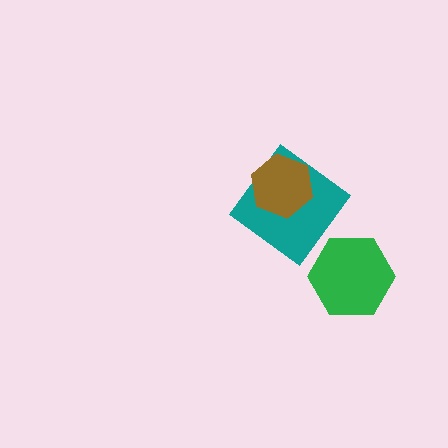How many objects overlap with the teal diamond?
1 object overlaps with the teal diamond.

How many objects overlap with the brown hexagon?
1 object overlaps with the brown hexagon.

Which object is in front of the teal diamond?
The brown hexagon is in front of the teal diamond.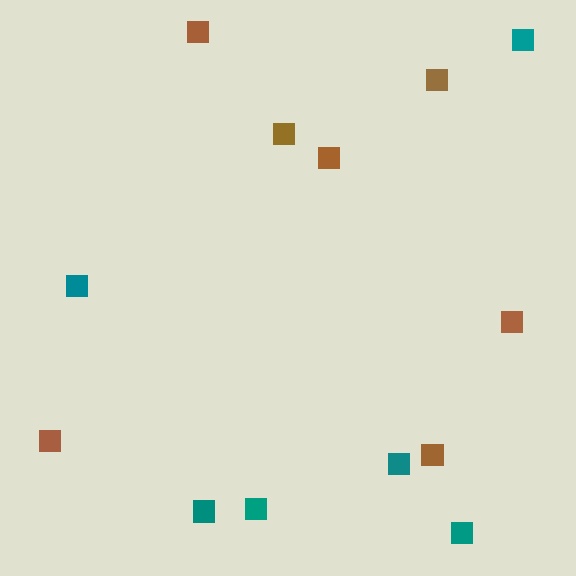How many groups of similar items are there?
There are 2 groups: one group of brown squares (7) and one group of teal squares (6).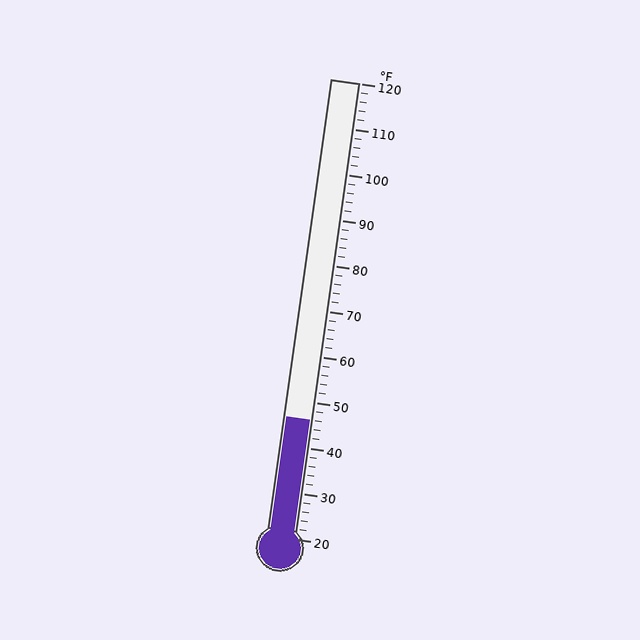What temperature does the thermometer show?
The thermometer shows approximately 46°F.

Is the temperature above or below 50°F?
The temperature is below 50°F.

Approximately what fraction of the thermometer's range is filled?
The thermometer is filled to approximately 25% of its range.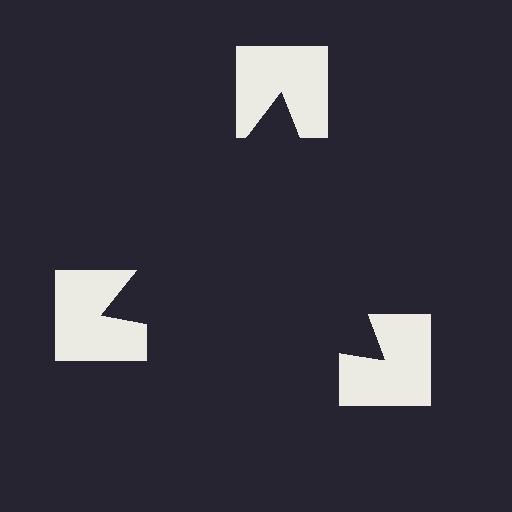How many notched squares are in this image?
There are 3 — one at each vertex of the illusory triangle.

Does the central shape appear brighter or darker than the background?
It typically appears slightly darker than the background, even though no actual brightness change is drawn.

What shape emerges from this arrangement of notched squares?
An illusory triangle — its edges are inferred from the aligned wedge cuts in the notched squares, not physically drawn.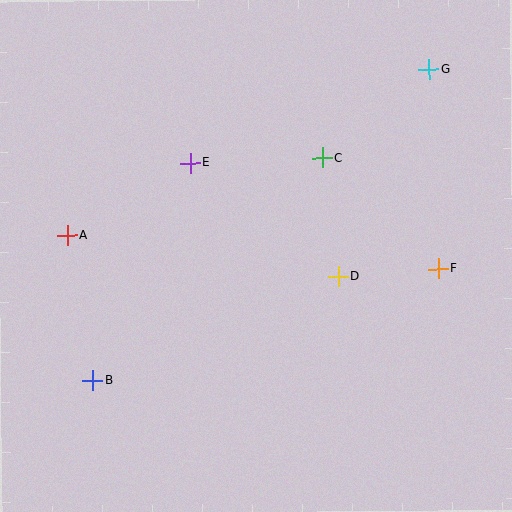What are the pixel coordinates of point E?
Point E is at (190, 163).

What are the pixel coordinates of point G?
Point G is at (429, 69).